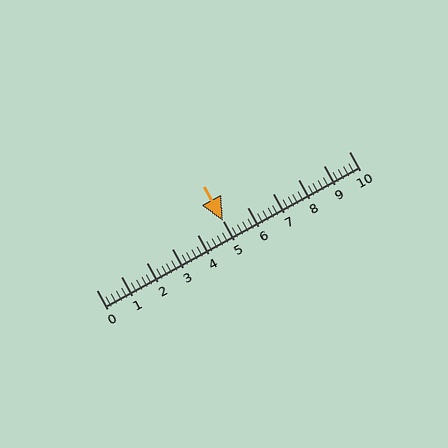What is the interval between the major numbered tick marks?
The major tick marks are spaced 1 units apart.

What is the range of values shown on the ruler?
The ruler shows values from 0 to 10.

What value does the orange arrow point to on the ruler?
The orange arrow points to approximately 5.0.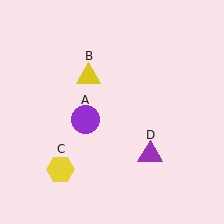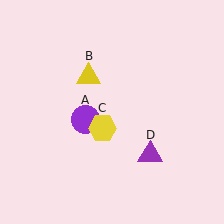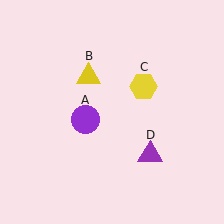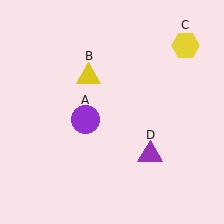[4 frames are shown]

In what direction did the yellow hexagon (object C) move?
The yellow hexagon (object C) moved up and to the right.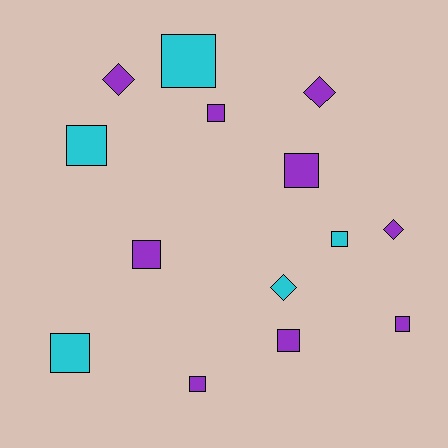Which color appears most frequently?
Purple, with 9 objects.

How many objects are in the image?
There are 14 objects.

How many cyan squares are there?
There are 4 cyan squares.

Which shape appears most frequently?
Square, with 10 objects.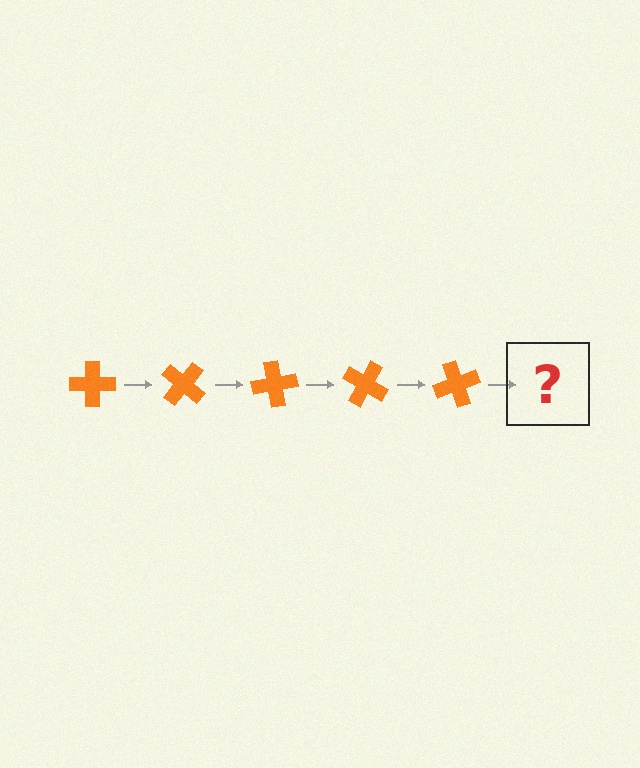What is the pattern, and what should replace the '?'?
The pattern is that the cross rotates 40 degrees each step. The '?' should be an orange cross rotated 200 degrees.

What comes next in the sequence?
The next element should be an orange cross rotated 200 degrees.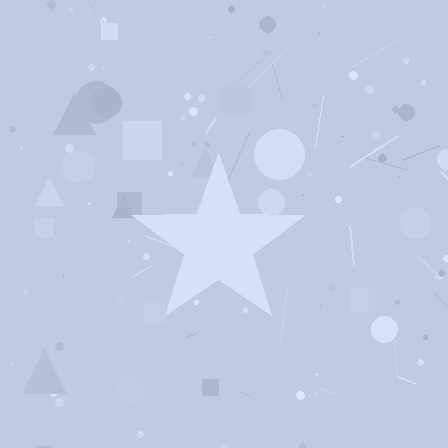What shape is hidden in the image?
A star is hidden in the image.